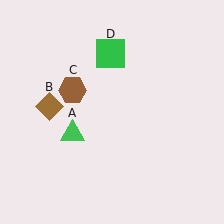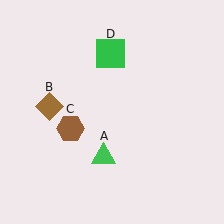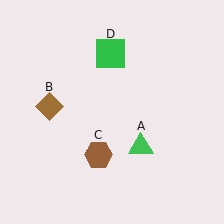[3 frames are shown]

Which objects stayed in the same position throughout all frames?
Brown diamond (object B) and green square (object D) remained stationary.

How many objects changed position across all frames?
2 objects changed position: green triangle (object A), brown hexagon (object C).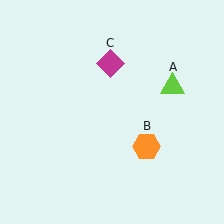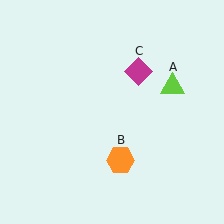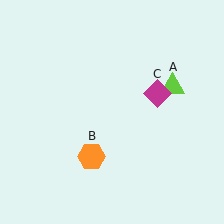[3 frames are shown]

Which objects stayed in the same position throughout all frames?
Lime triangle (object A) remained stationary.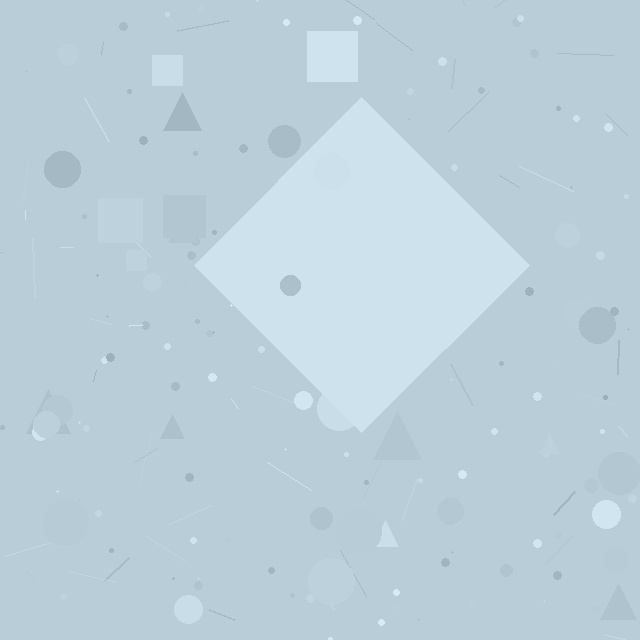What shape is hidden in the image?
A diamond is hidden in the image.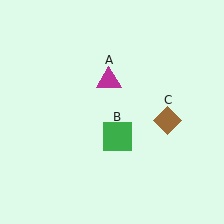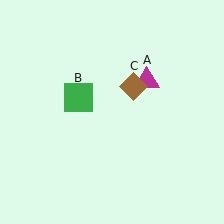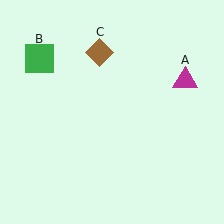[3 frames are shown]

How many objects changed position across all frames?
3 objects changed position: magenta triangle (object A), green square (object B), brown diamond (object C).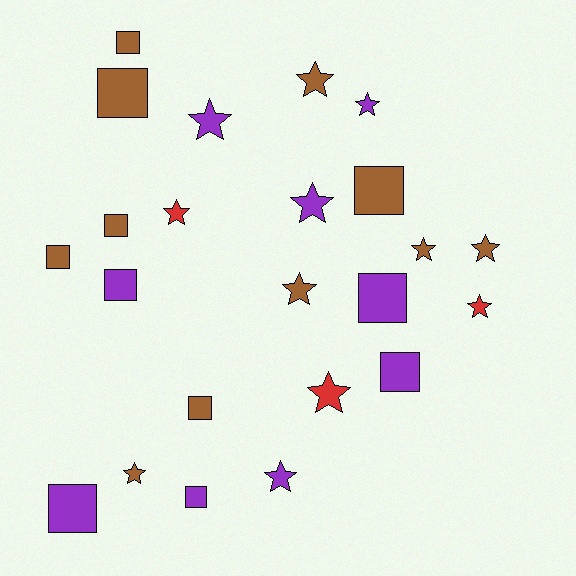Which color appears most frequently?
Brown, with 11 objects.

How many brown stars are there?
There are 5 brown stars.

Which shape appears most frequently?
Star, with 12 objects.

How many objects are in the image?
There are 23 objects.